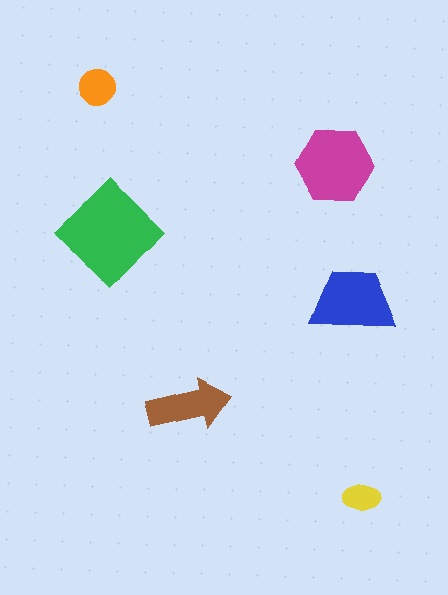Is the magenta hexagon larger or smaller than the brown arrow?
Larger.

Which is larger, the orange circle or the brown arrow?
The brown arrow.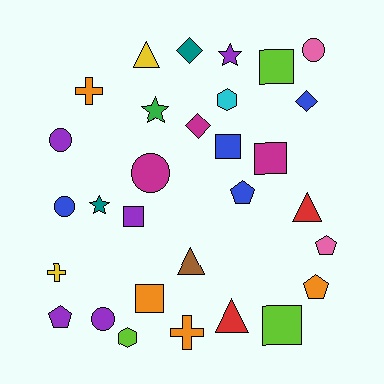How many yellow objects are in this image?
There are 2 yellow objects.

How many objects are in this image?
There are 30 objects.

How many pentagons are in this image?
There are 4 pentagons.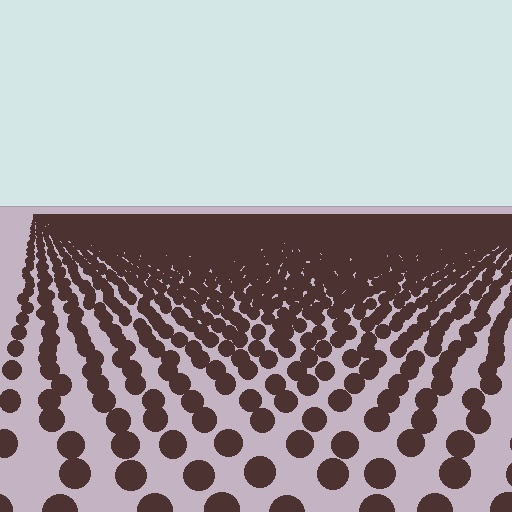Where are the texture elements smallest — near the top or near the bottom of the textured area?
Near the top.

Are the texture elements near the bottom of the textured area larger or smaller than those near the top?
Larger. Near the bottom, elements are closer to the viewer and appear at a bigger on-screen size.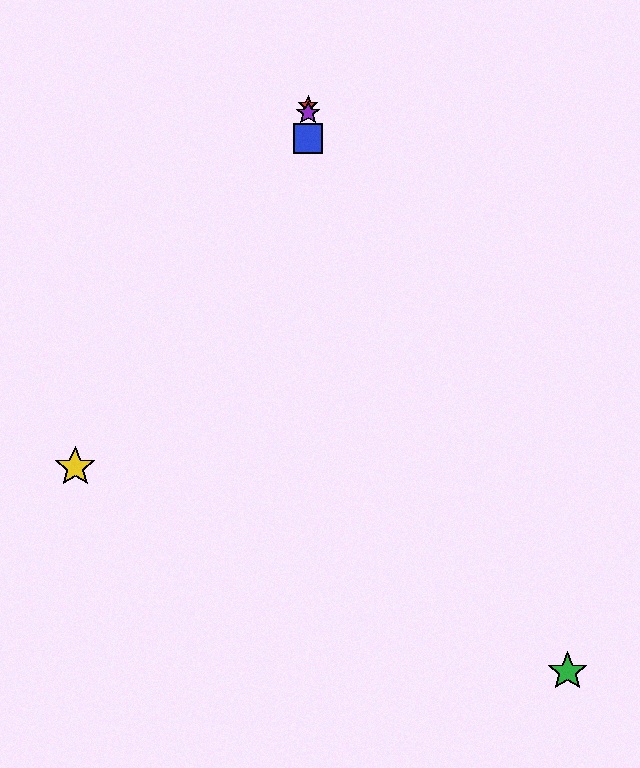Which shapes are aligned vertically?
The red star, the blue square, the purple star are aligned vertically.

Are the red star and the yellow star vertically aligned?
No, the red star is at x≈308 and the yellow star is at x≈75.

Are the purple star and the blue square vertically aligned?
Yes, both are at x≈308.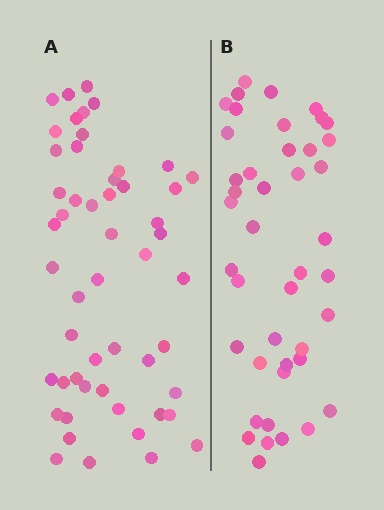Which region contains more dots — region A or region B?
Region A (the left region) has more dots.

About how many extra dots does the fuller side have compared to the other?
Region A has roughly 8 or so more dots than region B.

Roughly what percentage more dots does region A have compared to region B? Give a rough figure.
About 20% more.